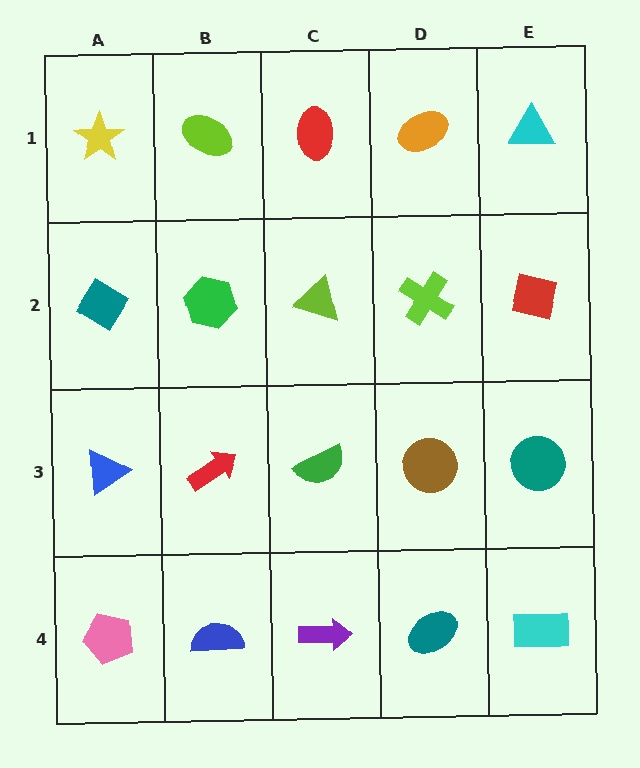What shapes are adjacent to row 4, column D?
A brown circle (row 3, column D), a purple arrow (row 4, column C), a cyan rectangle (row 4, column E).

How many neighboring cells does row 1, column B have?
3.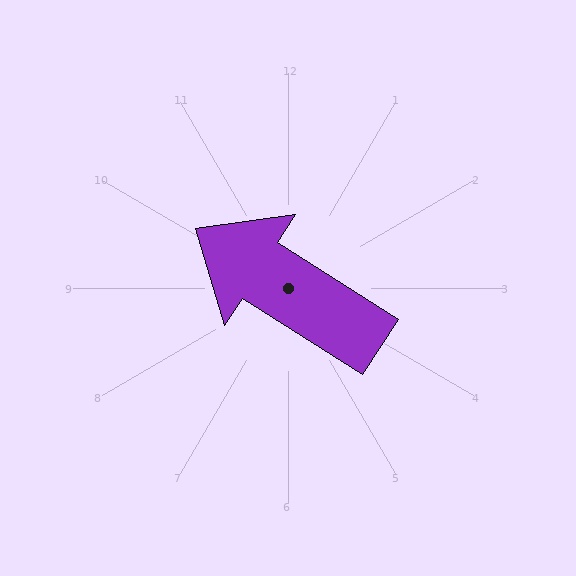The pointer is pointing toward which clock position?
Roughly 10 o'clock.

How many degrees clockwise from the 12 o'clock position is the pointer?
Approximately 303 degrees.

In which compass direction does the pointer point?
Northwest.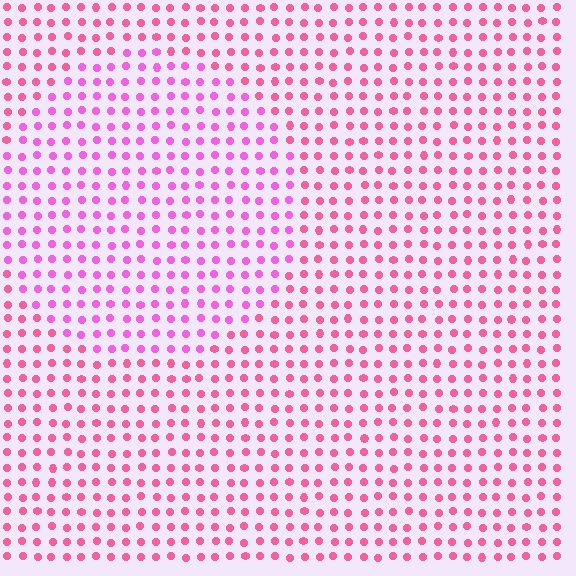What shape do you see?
I see a circle.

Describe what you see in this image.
The image is filled with small pink elements in a uniform arrangement. A circle-shaped region is visible where the elements are tinted to a slightly different hue, forming a subtle color boundary.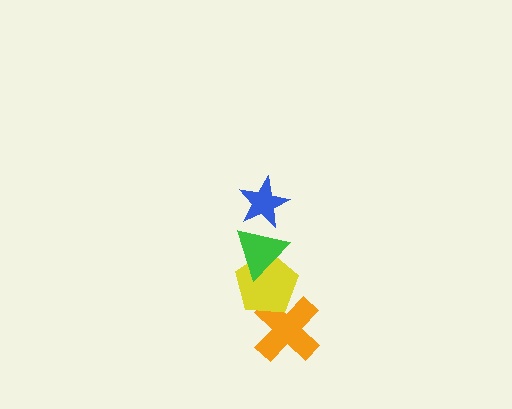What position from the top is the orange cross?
The orange cross is 4th from the top.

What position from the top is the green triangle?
The green triangle is 2nd from the top.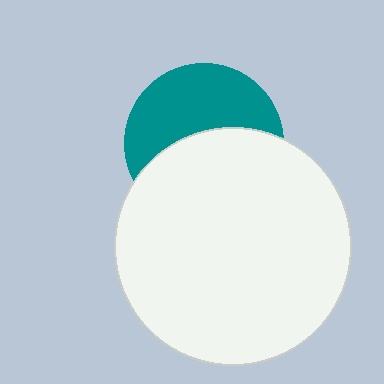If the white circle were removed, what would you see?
You would see the complete teal circle.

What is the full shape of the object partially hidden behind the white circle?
The partially hidden object is a teal circle.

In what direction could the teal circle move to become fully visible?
The teal circle could move up. That would shift it out from behind the white circle entirely.